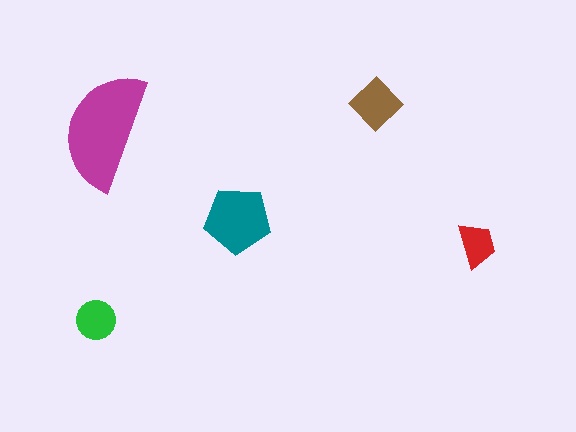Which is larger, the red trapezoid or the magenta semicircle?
The magenta semicircle.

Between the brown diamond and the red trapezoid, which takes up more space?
The brown diamond.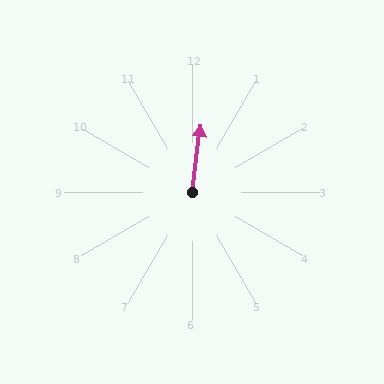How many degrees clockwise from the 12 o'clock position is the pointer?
Approximately 7 degrees.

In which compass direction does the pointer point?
North.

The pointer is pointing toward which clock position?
Roughly 12 o'clock.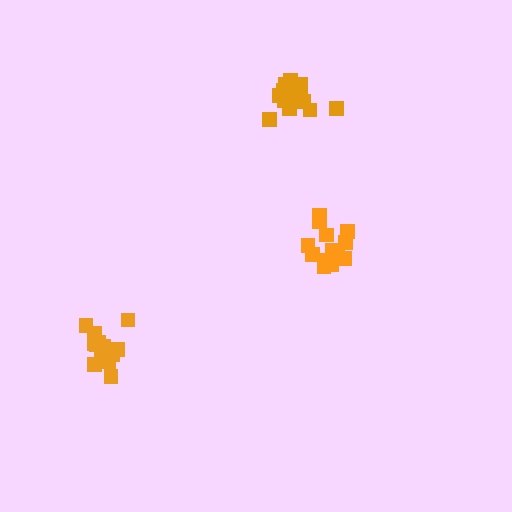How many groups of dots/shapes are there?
There are 3 groups.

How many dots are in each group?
Group 1: 15 dots, Group 2: 13 dots, Group 3: 15 dots (43 total).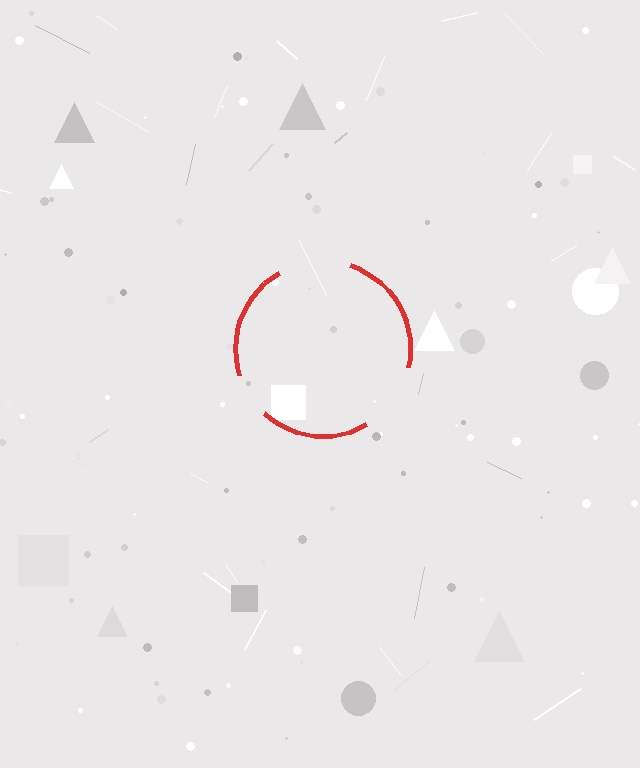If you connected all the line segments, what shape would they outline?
They would outline a circle.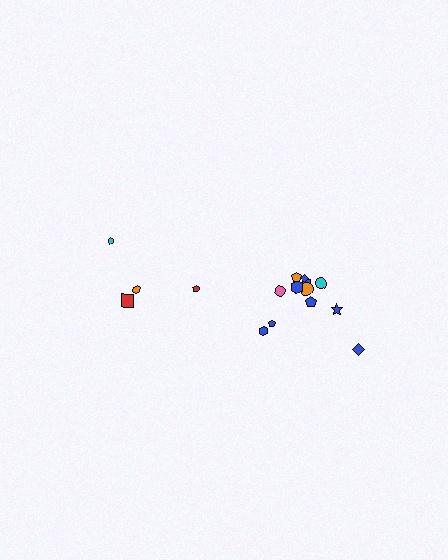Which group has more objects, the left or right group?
The right group.